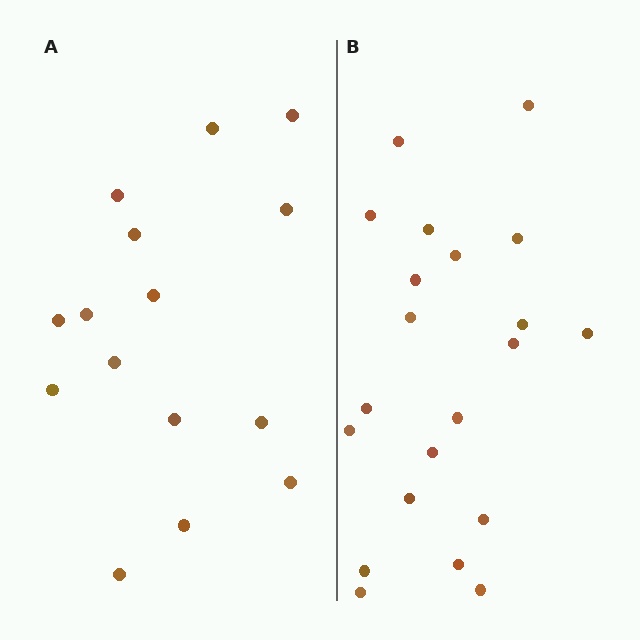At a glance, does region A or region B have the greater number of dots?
Region B (the right region) has more dots.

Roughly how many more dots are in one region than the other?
Region B has about 6 more dots than region A.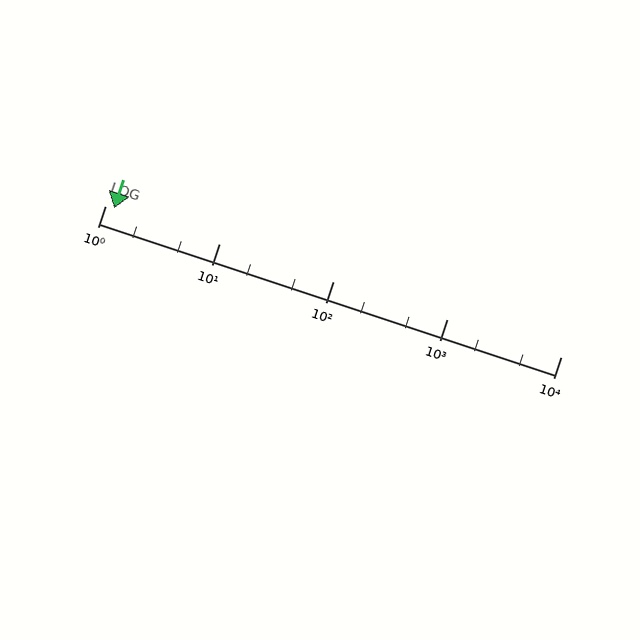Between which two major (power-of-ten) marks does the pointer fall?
The pointer is between 1 and 10.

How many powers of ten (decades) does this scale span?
The scale spans 4 decades, from 1 to 10000.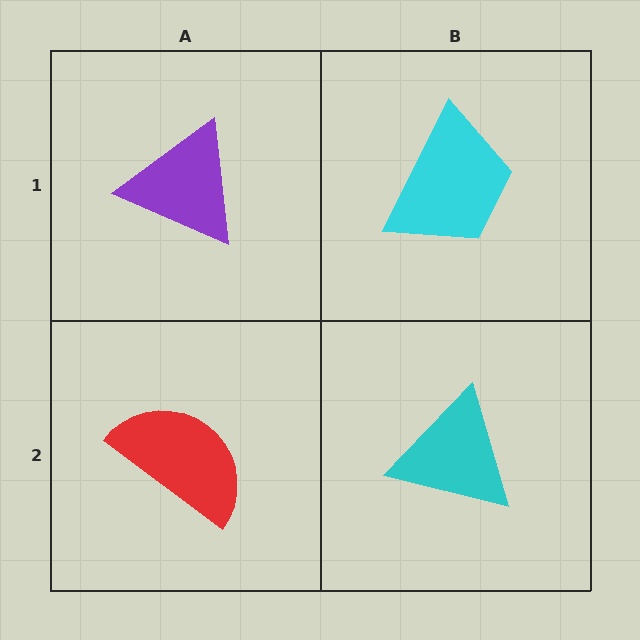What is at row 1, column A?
A purple triangle.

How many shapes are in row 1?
2 shapes.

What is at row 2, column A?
A red semicircle.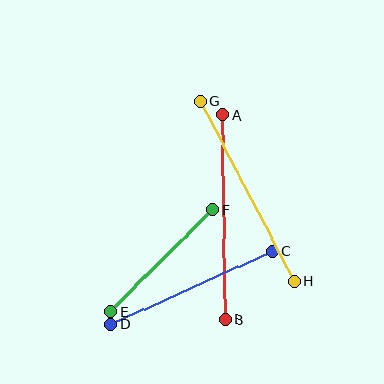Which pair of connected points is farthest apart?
Points A and B are farthest apart.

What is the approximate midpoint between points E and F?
The midpoint is at approximately (161, 261) pixels.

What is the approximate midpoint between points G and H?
The midpoint is at approximately (247, 191) pixels.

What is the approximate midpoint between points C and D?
The midpoint is at approximately (192, 288) pixels.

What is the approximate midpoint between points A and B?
The midpoint is at approximately (224, 217) pixels.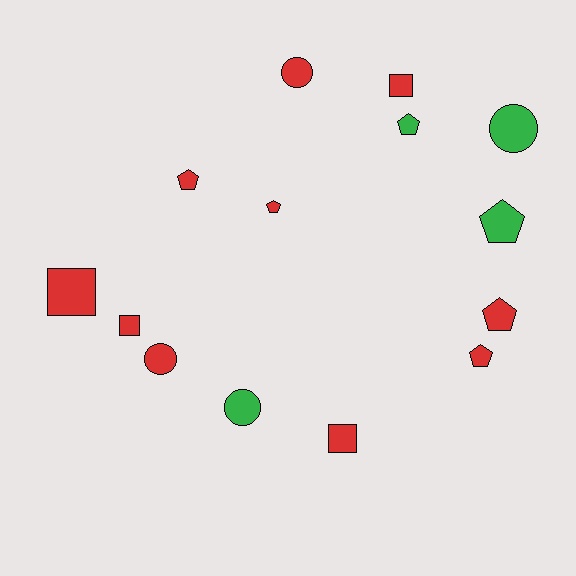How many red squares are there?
There are 4 red squares.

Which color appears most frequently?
Red, with 10 objects.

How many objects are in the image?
There are 14 objects.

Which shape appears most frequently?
Pentagon, with 6 objects.